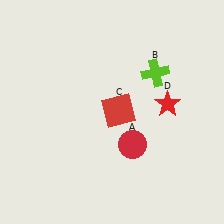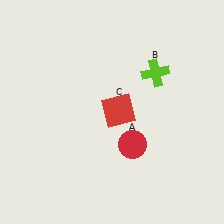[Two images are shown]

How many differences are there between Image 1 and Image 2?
There is 1 difference between the two images.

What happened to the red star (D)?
The red star (D) was removed in Image 2. It was in the top-right area of Image 1.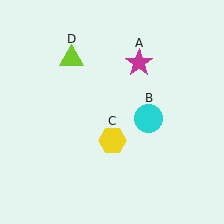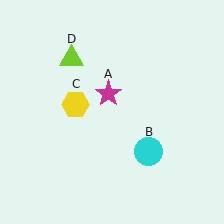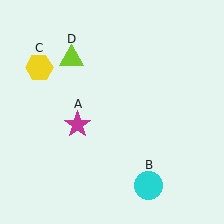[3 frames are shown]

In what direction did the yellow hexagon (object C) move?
The yellow hexagon (object C) moved up and to the left.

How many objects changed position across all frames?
3 objects changed position: magenta star (object A), cyan circle (object B), yellow hexagon (object C).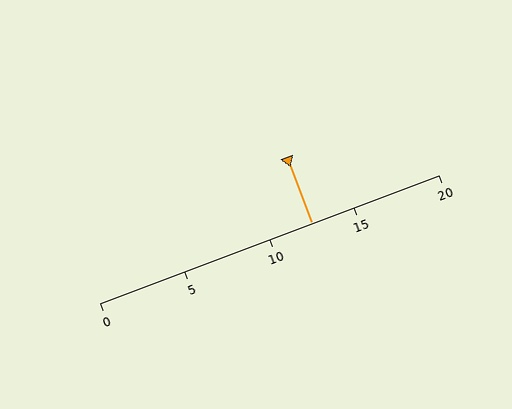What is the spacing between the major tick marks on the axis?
The major ticks are spaced 5 apart.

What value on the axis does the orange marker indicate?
The marker indicates approximately 12.5.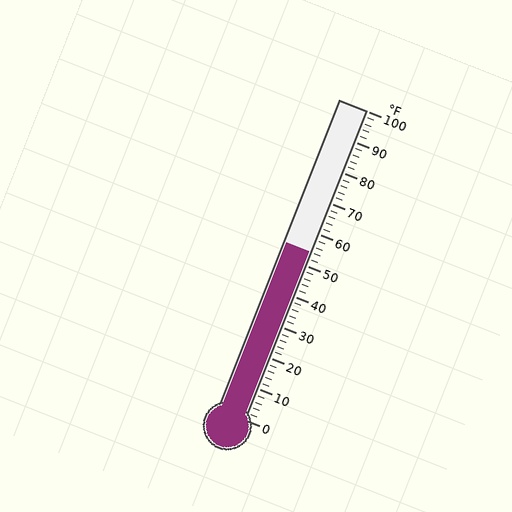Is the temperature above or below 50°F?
The temperature is above 50°F.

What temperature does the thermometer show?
The thermometer shows approximately 54°F.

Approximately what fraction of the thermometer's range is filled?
The thermometer is filled to approximately 55% of its range.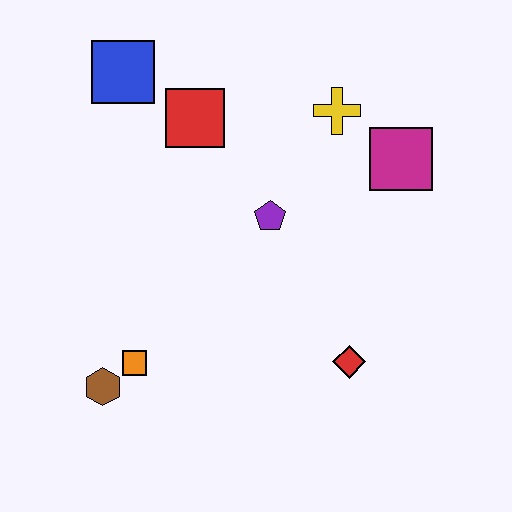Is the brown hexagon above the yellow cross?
No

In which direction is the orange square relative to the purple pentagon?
The orange square is below the purple pentagon.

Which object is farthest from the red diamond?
The blue square is farthest from the red diamond.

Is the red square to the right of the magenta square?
No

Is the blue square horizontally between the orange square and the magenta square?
No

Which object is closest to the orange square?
The brown hexagon is closest to the orange square.